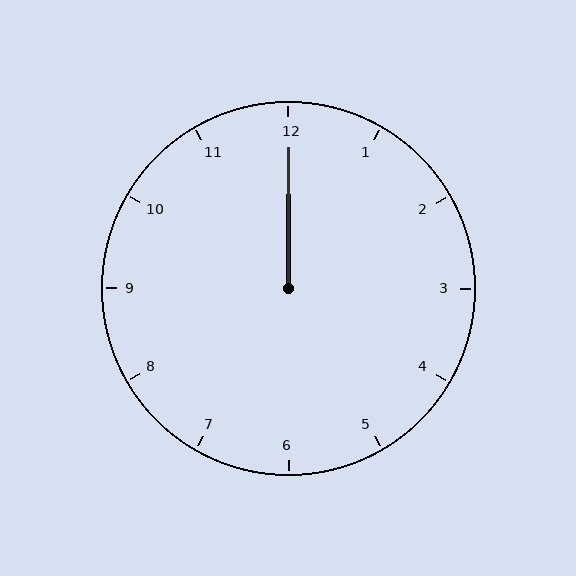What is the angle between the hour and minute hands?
Approximately 0 degrees.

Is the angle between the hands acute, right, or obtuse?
It is acute.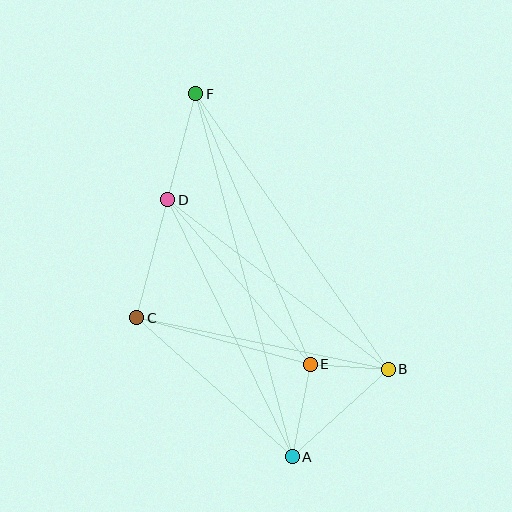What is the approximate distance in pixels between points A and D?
The distance between A and D is approximately 286 pixels.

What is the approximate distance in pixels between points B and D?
The distance between B and D is approximately 278 pixels.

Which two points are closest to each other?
Points B and E are closest to each other.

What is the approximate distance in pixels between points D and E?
The distance between D and E is approximately 218 pixels.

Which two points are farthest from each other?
Points A and F are farthest from each other.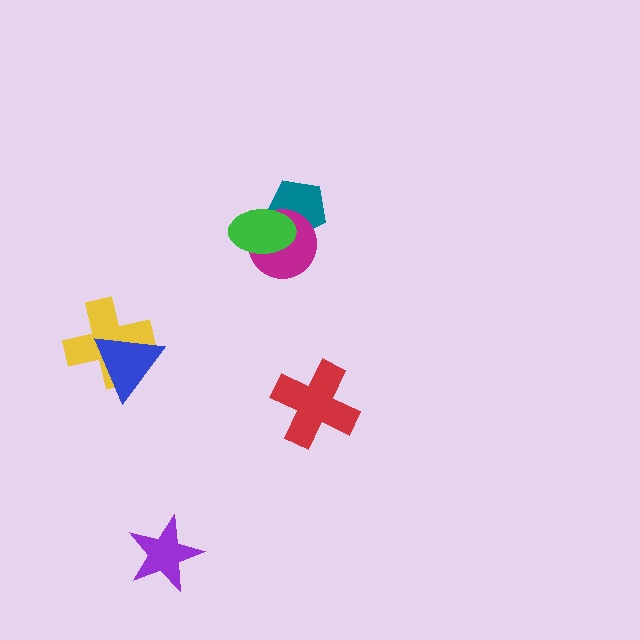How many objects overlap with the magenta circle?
2 objects overlap with the magenta circle.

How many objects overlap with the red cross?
0 objects overlap with the red cross.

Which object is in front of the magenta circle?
The green ellipse is in front of the magenta circle.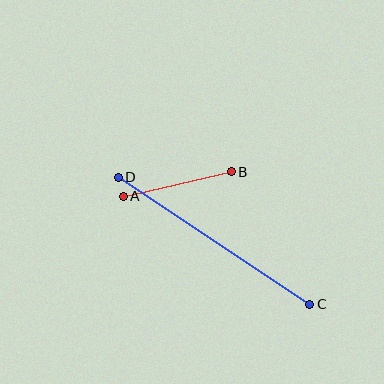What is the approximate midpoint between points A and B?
The midpoint is at approximately (177, 184) pixels.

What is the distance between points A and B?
The distance is approximately 111 pixels.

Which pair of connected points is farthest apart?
Points C and D are farthest apart.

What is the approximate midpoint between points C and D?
The midpoint is at approximately (214, 241) pixels.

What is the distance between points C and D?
The distance is approximately 230 pixels.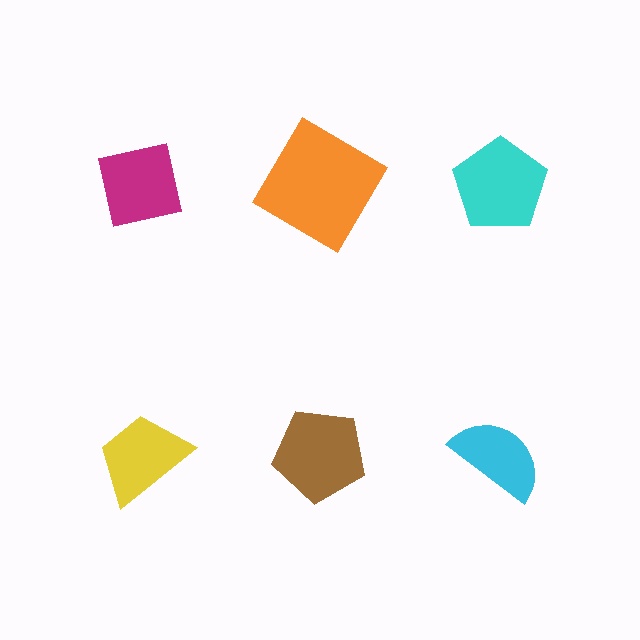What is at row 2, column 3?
A cyan semicircle.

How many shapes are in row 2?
3 shapes.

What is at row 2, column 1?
A yellow trapezoid.